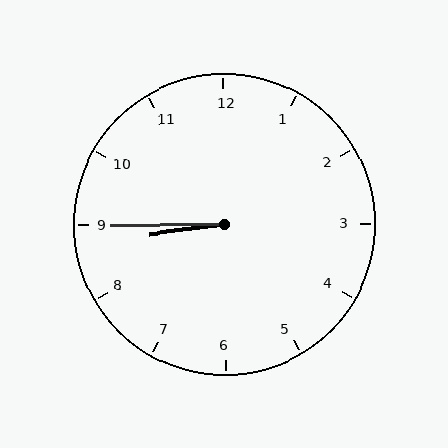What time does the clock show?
8:45.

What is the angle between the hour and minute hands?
Approximately 8 degrees.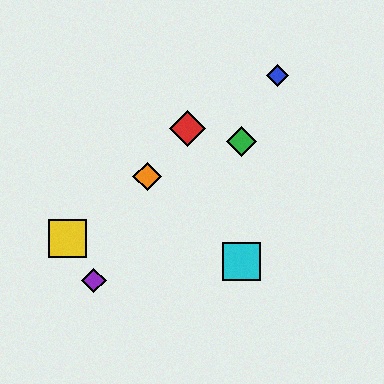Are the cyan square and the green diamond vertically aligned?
Yes, both are at x≈241.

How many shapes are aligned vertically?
2 shapes (the green diamond, the cyan square) are aligned vertically.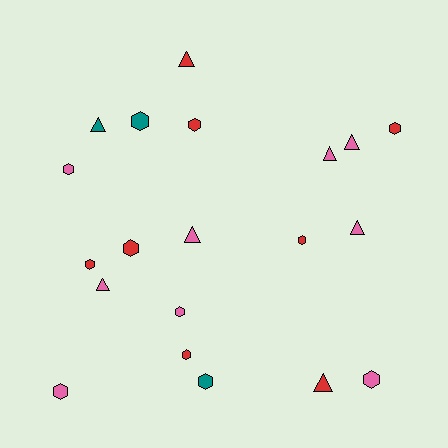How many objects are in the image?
There are 20 objects.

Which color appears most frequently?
Pink, with 9 objects.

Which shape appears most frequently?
Hexagon, with 12 objects.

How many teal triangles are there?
There is 1 teal triangle.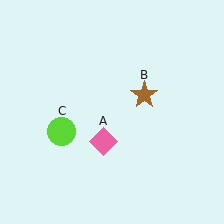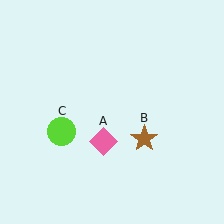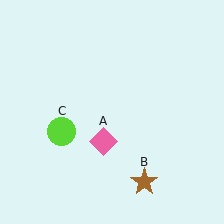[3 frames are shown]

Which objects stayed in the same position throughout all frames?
Pink diamond (object A) and lime circle (object C) remained stationary.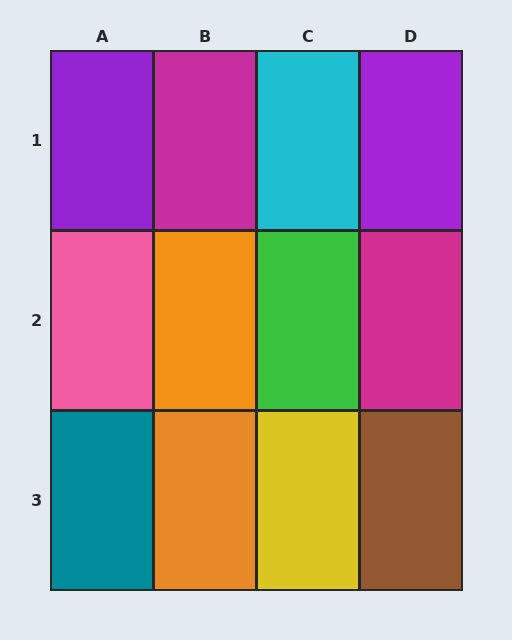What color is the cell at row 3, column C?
Yellow.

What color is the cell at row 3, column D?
Brown.